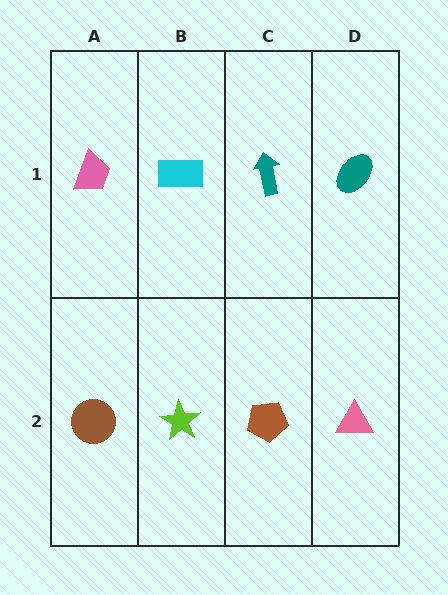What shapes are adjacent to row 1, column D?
A pink triangle (row 2, column D), a teal arrow (row 1, column C).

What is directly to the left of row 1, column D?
A teal arrow.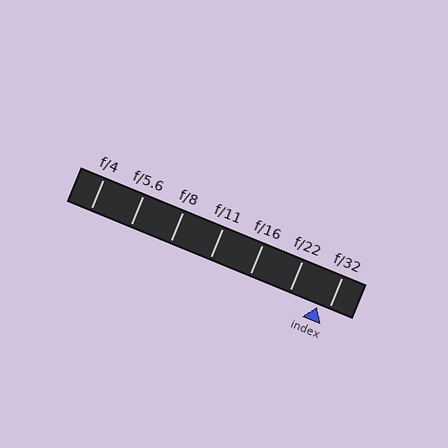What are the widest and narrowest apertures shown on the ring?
The widest aperture shown is f/4 and the narrowest is f/32.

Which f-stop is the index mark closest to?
The index mark is closest to f/32.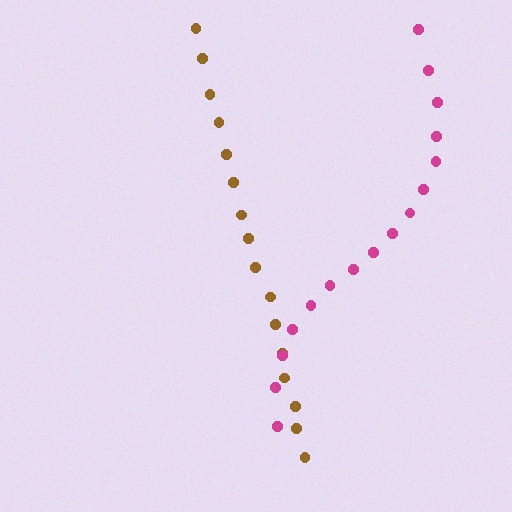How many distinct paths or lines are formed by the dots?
There are 2 distinct paths.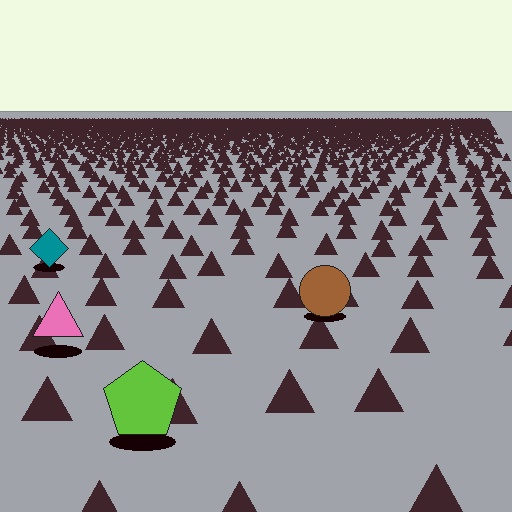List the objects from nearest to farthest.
From nearest to farthest: the lime pentagon, the pink triangle, the brown circle, the teal diamond.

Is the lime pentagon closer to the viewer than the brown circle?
Yes. The lime pentagon is closer — you can tell from the texture gradient: the ground texture is coarser near it.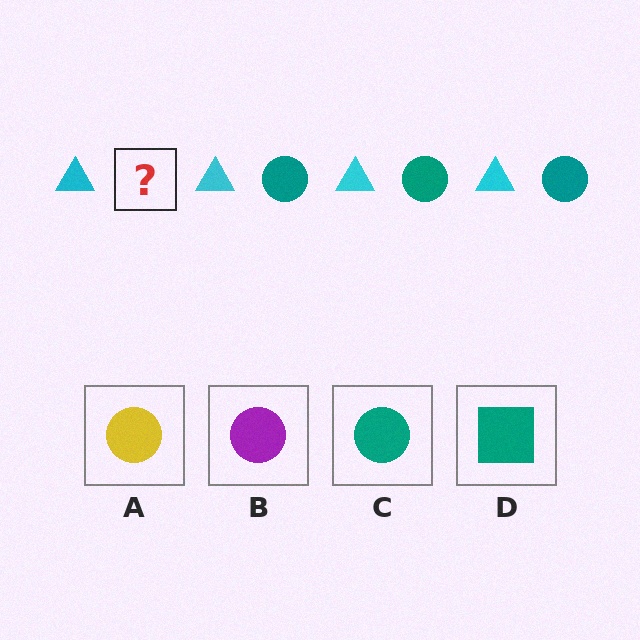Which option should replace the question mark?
Option C.